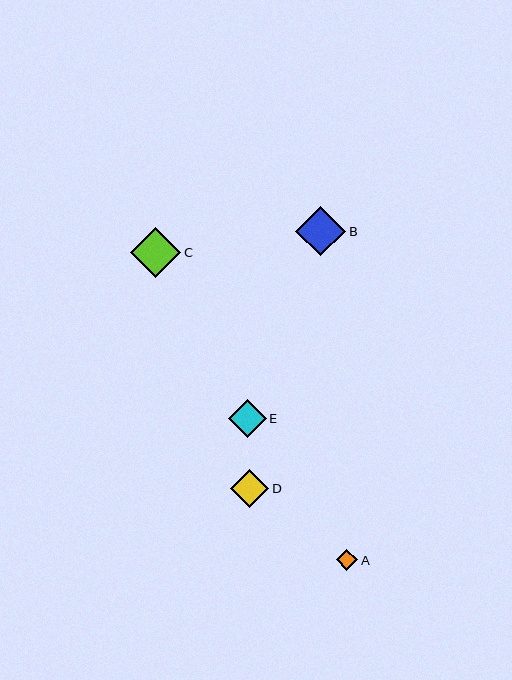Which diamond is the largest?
Diamond C is the largest with a size of approximately 50 pixels.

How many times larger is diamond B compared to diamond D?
Diamond B is approximately 1.3 times the size of diamond D.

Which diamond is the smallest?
Diamond A is the smallest with a size of approximately 21 pixels.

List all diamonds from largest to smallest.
From largest to smallest: C, B, D, E, A.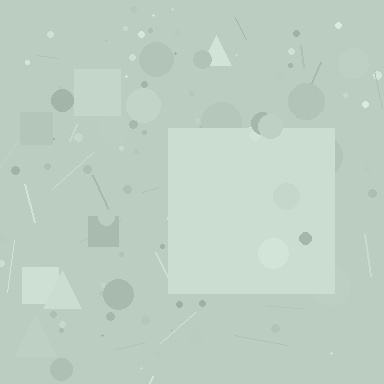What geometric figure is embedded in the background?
A square is embedded in the background.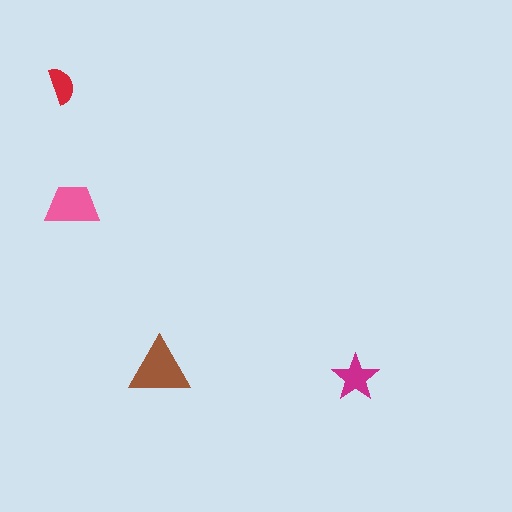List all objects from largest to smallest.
The brown triangle, the pink trapezoid, the magenta star, the red semicircle.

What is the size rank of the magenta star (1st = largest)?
3rd.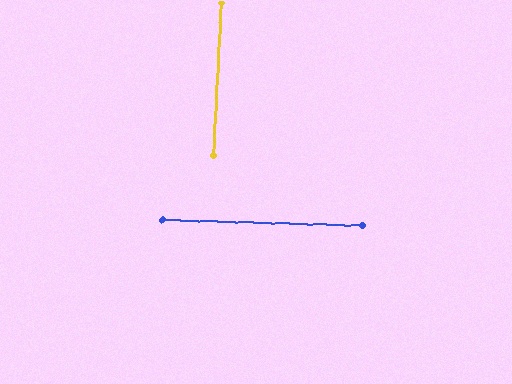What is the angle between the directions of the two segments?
Approximately 88 degrees.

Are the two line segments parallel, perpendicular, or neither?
Perpendicular — they meet at approximately 88°.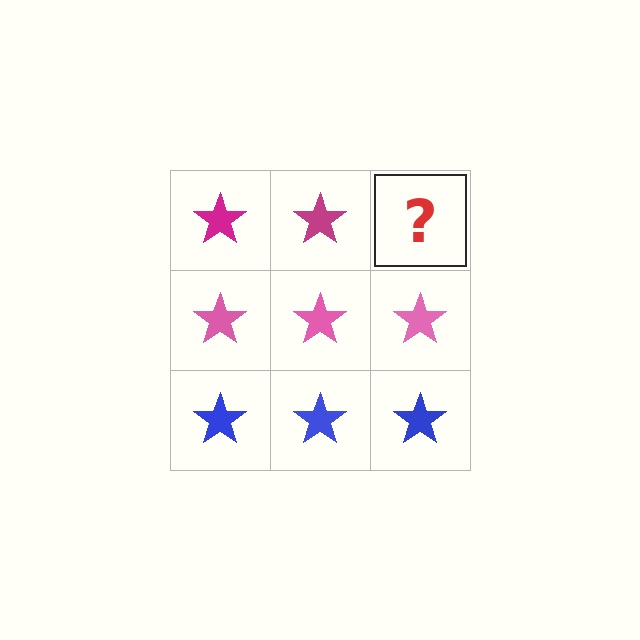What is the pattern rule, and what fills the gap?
The rule is that each row has a consistent color. The gap should be filled with a magenta star.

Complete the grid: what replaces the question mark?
The question mark should be replaced with a magenta star.